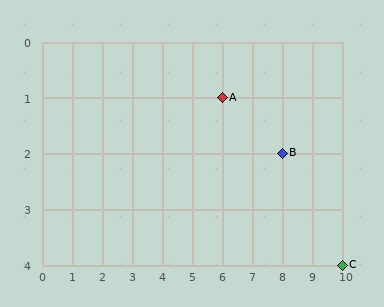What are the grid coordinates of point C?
Point C is at grid coordinates (10, 4).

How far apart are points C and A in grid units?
Points C and A are 4 columns and 3 rows apart (about 5.0 grid units diagonally).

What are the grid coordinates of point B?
Point B is at grid coordinates (8, 2).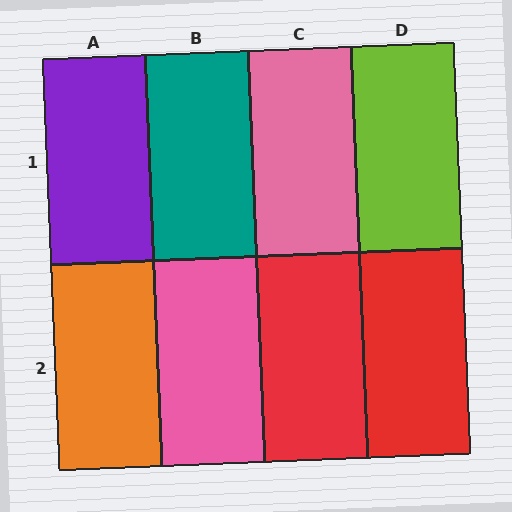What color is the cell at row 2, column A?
Orange.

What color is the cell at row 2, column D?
Red.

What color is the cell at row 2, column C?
Red.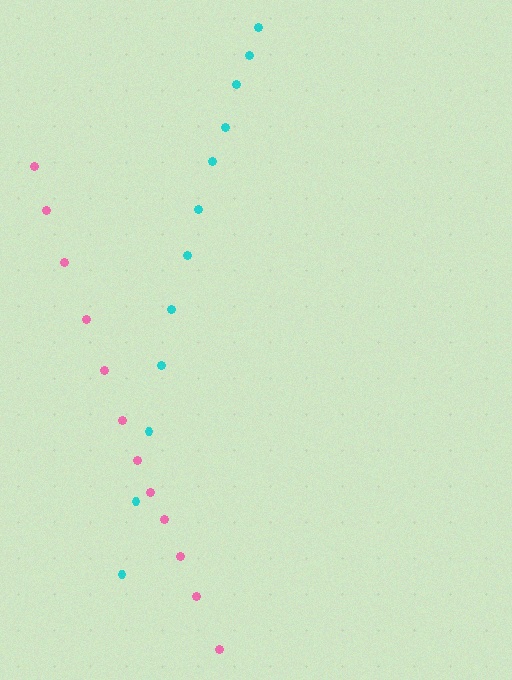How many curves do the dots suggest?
There are 2 distinct paths.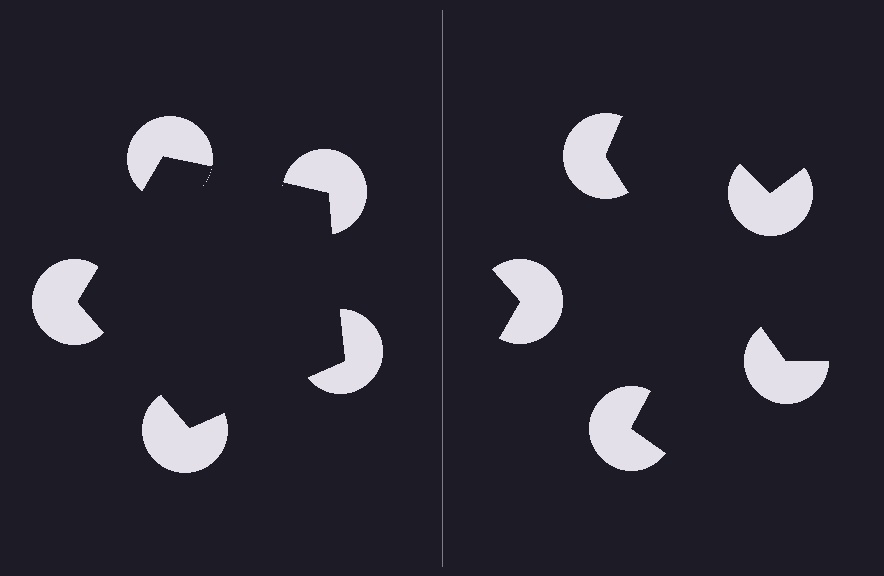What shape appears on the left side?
An illusory pentagon.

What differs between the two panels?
The pac-man discs are positioned identically on both sides; only the wedge orientations differ. On the left they align to a pentagon; on the right they are misaligned.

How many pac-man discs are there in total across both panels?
10 — 5 on each side.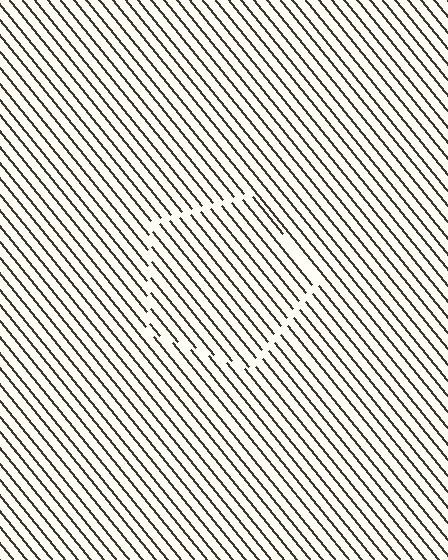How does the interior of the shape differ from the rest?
The interior of the shape contains the same grating, shifted by half a period — the contour is defined by the phase discontinuity where line-ends from the inner and outer gratings abut.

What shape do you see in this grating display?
An illusory pentagon. The interior of the shape contains the same grating, shifted by half a period — the contour is defined by the phase discontinuity where line-ends from the inner and outer gratings abut.